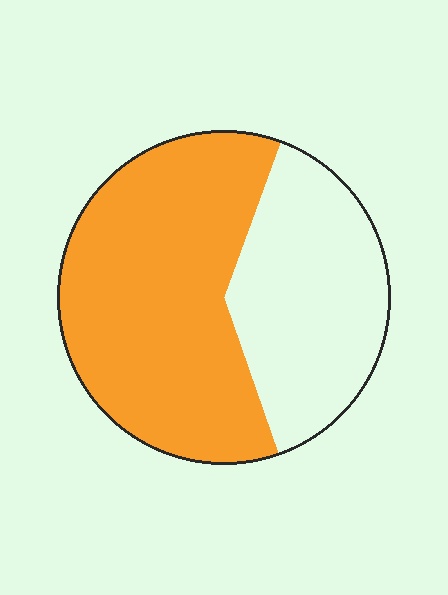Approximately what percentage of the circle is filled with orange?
Approximately 60%.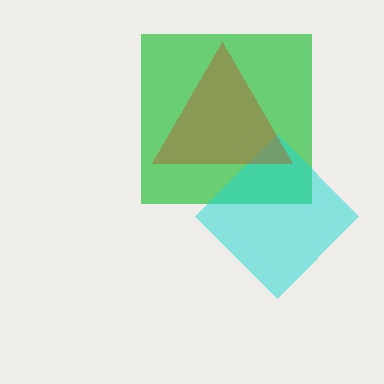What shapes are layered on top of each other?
The layered shapes are: a green square, a cyan diamond, a brown triangle.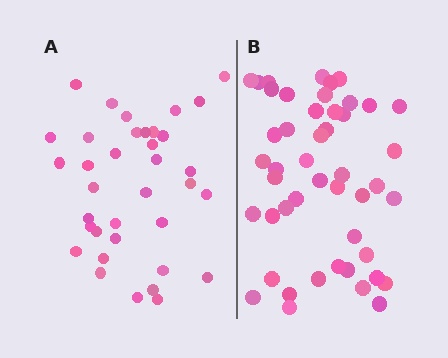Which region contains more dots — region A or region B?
Region B (the right region) has more dots.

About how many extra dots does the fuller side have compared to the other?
Region B has roughly 12 or so more dots than region A.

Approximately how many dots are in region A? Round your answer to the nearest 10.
About 40 dots. (The exact count is 36, which rounds to 40.)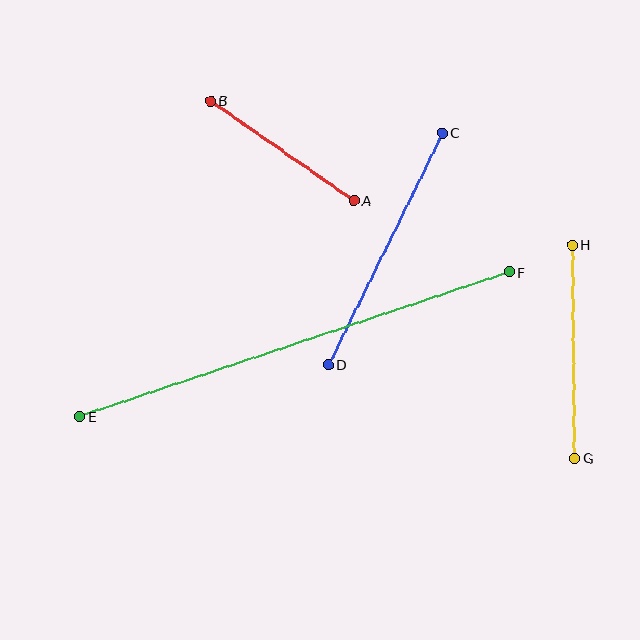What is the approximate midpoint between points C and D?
The midpoint is at approximately (385, 249) pixels.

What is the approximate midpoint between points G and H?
The midpoint is at approximately (573, 352) pixels.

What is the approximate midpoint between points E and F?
The midpoint is at approximately (295, 344) pixels.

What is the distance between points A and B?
The distance is approximately 174 pixels.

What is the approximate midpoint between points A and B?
The midpoint is at approximately (282, 151) pixels.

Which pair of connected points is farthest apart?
Points E and F are farthest apart.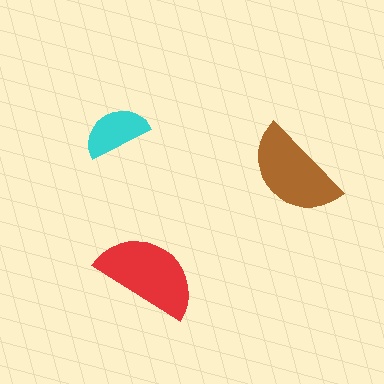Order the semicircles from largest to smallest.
the red one, the brown one, the cyan one.